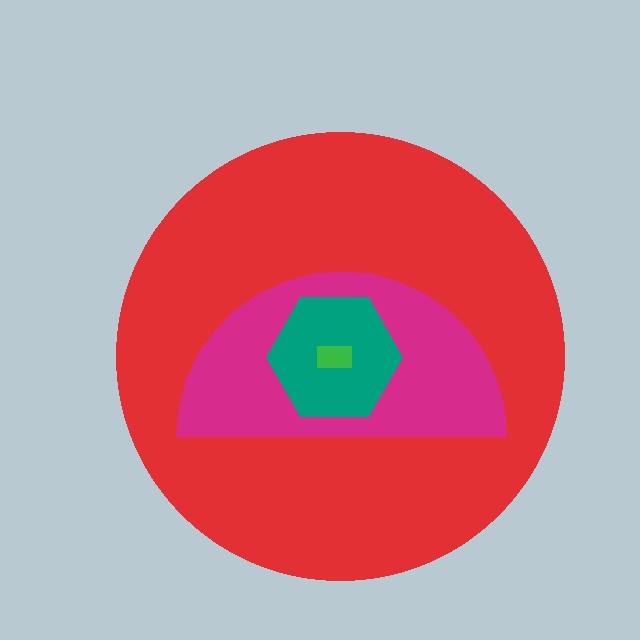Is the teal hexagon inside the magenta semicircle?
Yes.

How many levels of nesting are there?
4.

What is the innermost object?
The green rectangle.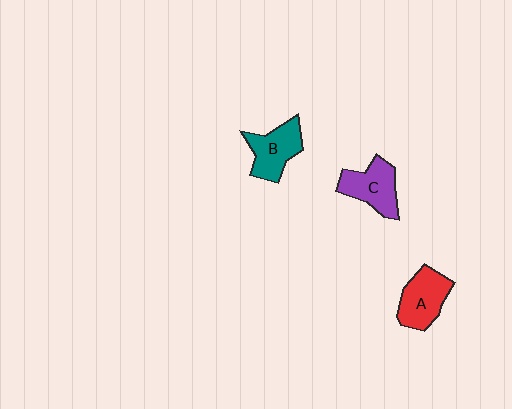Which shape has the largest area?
Shape A (red).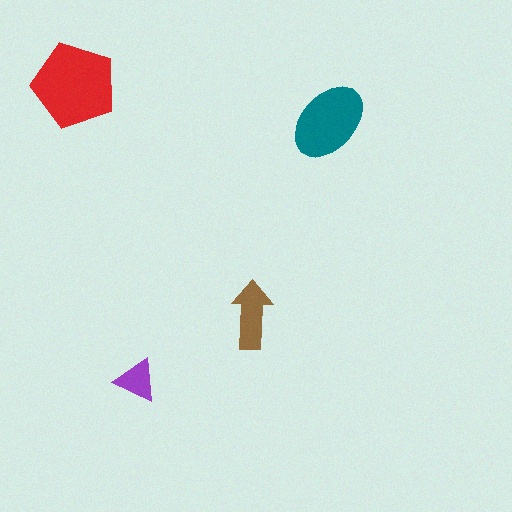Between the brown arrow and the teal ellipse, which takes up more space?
The teal ellipse.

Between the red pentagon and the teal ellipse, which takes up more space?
The red pentagon.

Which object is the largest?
The red pentagon.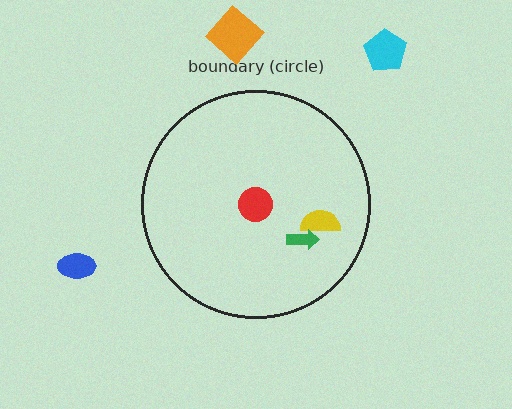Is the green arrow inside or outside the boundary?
Inside.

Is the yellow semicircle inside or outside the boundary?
Inside.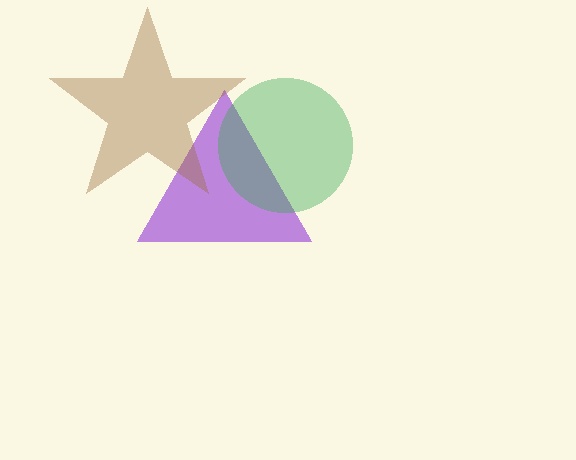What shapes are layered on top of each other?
The layered shapes are: a purple triangle, a brown star, a green circle.